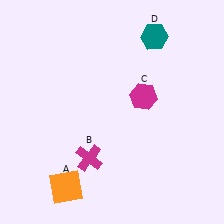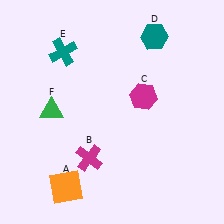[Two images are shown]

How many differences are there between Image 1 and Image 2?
There are 2 differences between the two images.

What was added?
A teal cross (E), a green triangle (F) were added in Image 2.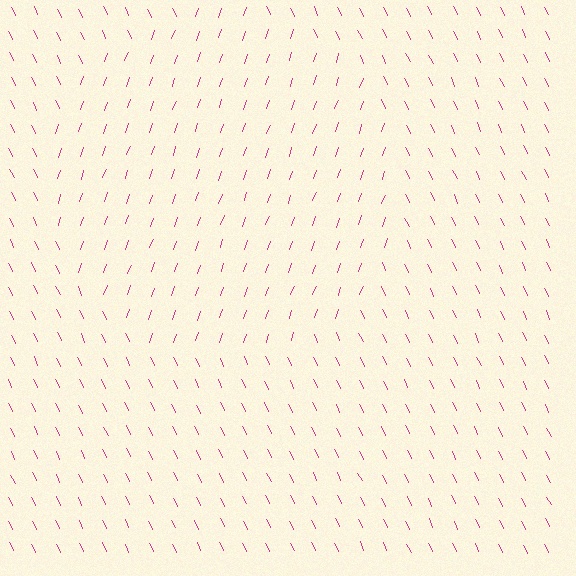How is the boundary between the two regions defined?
The boundary is defined purely by a change in line orientation (approximately 45 degrees difference). All lines are the same color and thickness.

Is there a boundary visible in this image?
Yes, there is a texture boundary formed by a change in line orientation.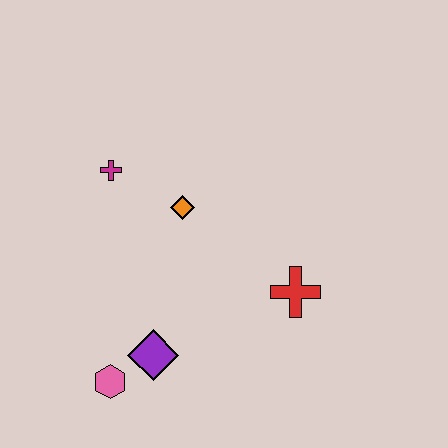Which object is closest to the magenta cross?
The orange diamond is closest to the magenta cross.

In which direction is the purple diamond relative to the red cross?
The purple diamond is to the left of the red cross.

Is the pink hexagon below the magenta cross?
Yes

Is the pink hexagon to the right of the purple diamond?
No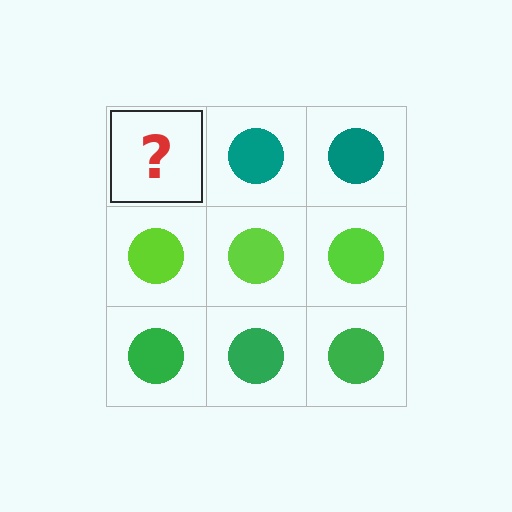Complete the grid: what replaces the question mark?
The question mark should be replaced with a teal circle.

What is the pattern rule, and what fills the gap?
The rule is that each row has a consistent color. The gap should be filled with a teal circle.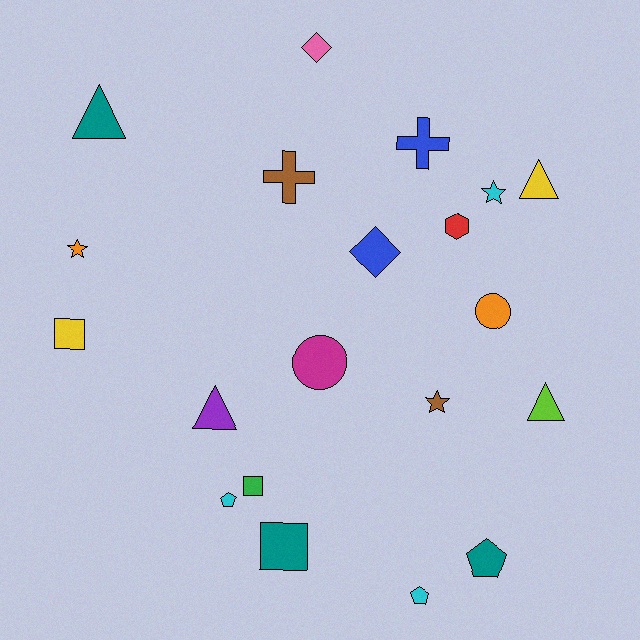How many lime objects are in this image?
There is 1 lime object.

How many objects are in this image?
There are 20 objects.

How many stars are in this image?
There are 3 stars.